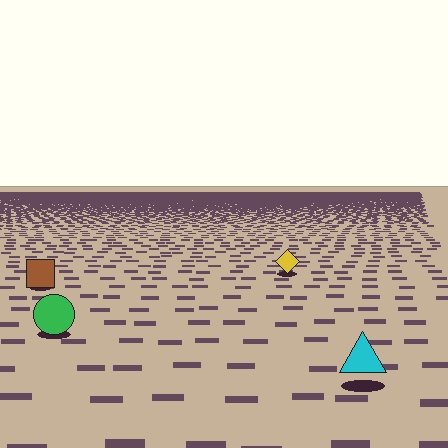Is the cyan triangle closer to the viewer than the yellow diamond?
Yes. The cyan triangle is closer — you can tell from the texture gradient: the ground texture is coarser near it.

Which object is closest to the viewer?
The cyan triangle is closest. The texture marks near it are larger and more spread out.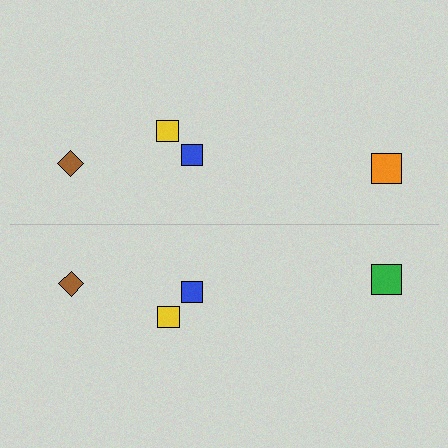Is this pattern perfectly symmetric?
No, the pattern is not perfectly symmetric. The green square on the bottom side breaks the symmetry — its mirror counterpart is orange.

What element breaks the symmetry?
The green square on the bottom side breaks the symmetry — its mirror counterpart is orange.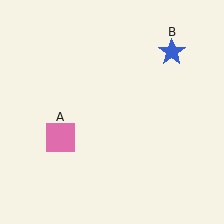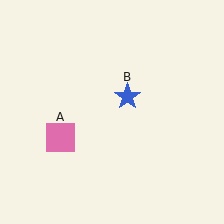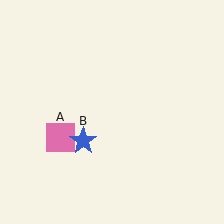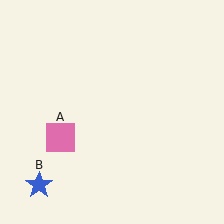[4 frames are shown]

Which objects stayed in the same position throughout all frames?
Pink square (object A) remained stationary.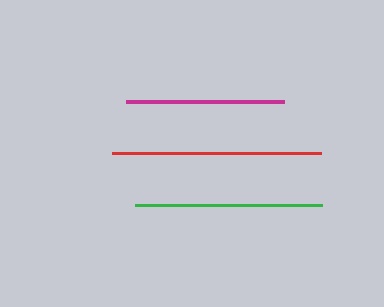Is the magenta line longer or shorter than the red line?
The red line is longer than the magenta line.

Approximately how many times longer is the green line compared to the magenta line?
The green line is approximately 1.2 times the length of the magenta line.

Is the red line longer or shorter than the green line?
The red line is longer than the green line.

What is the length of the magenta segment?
The magenta segment is approximately 158 pixels long.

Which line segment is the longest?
The red line is the longest at approximately 209 pixels.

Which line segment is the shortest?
The magenta line is the shortest at approximately 158 pixels.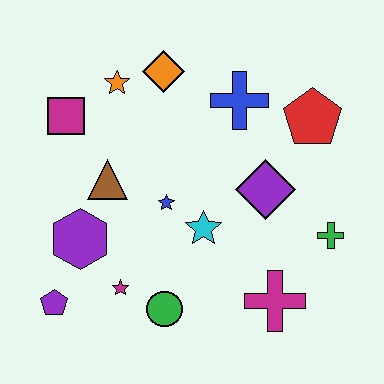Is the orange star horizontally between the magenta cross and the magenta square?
Yes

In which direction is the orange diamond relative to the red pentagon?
The orange diamond is to the left of the red pentagon.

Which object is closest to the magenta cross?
The green cross is closest to the magenta cross.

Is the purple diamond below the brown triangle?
Yes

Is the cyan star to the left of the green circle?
No